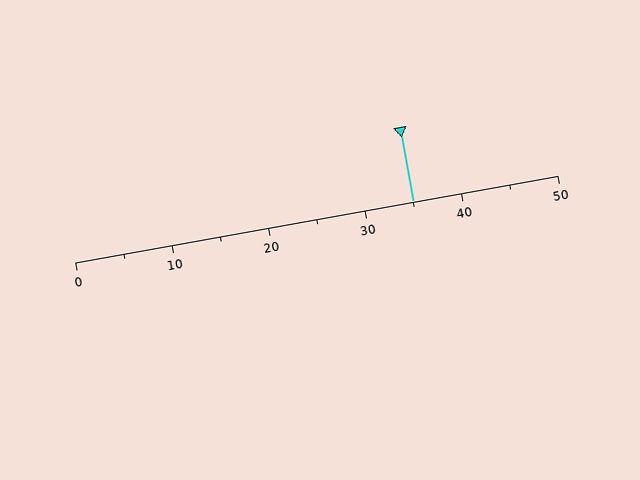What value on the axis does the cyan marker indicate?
The marker indicates approximately 35.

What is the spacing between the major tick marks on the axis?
The major ticks are spaced 10 apart.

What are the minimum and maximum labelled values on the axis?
The axis runs from 0 to 50.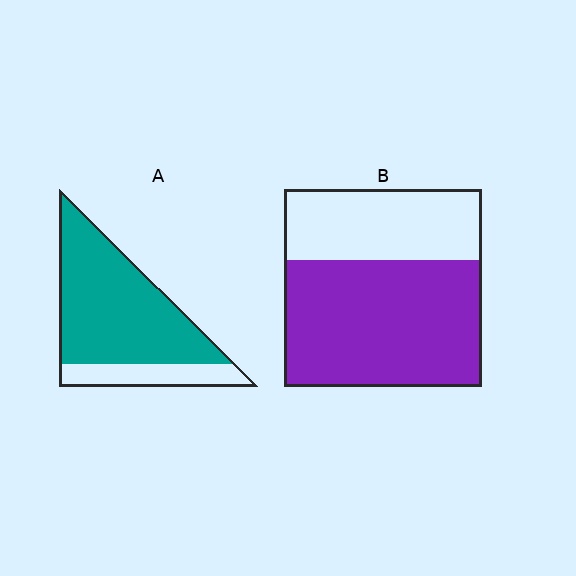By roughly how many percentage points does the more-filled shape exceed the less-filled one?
By roughly 15 percentage points (A over B).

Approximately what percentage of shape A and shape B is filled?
A is approximately 80% and B is approximately 65%.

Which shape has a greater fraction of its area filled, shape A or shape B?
Shape A.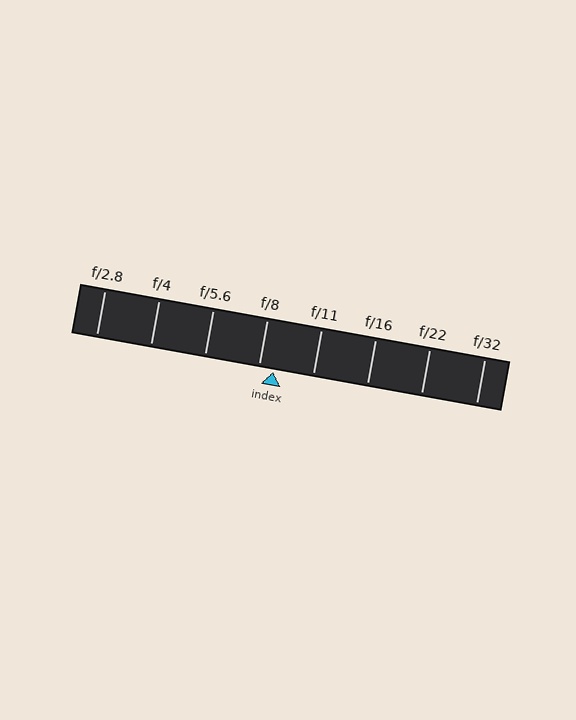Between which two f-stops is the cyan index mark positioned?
The index mark is between f/8 and f/11.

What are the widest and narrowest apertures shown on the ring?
The widest aperture shown is f/2.8 and the narrowest is f/32.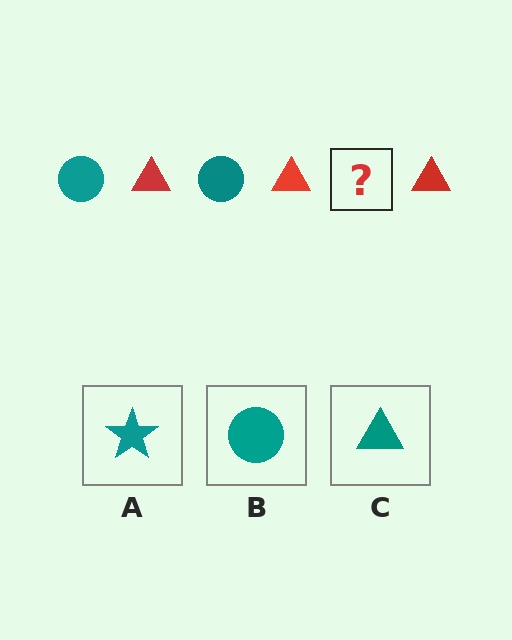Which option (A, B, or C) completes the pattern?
B.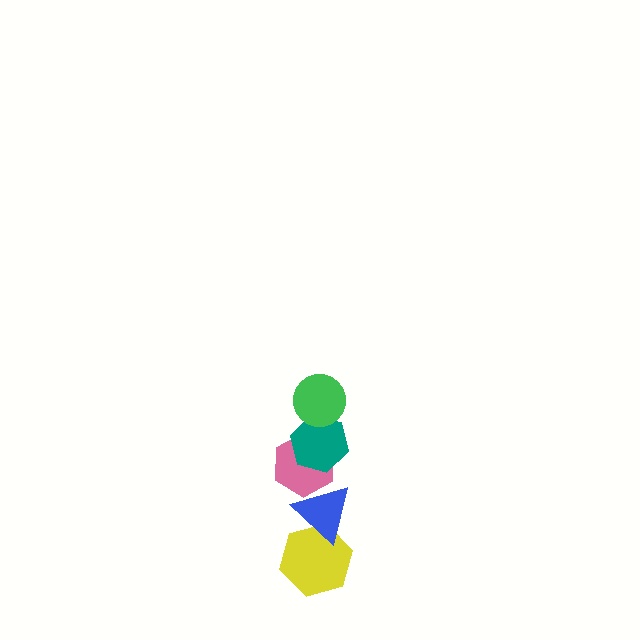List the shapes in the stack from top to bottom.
From top to bottom: the green circle, the teal hexagon, the pink hexagon, the blue triangle, the yellow hexagon.